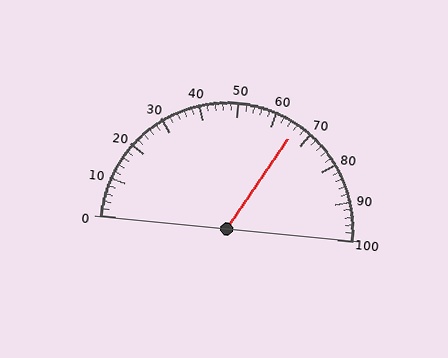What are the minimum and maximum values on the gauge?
The gauge ranges from 0 to 100.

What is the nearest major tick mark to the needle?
The nearest major tick mark is 70.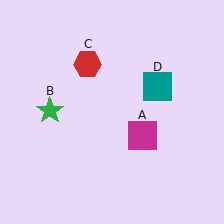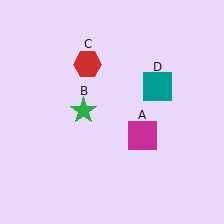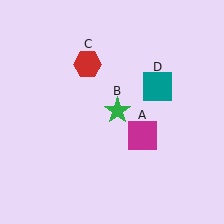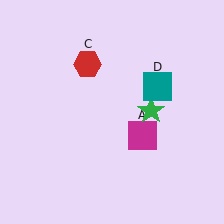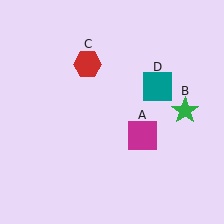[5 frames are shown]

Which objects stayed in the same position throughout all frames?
Magenta square (object A) and red hexagon (object C) and teal square (object D) remained stationary.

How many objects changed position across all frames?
1 object changed position: green star (object B).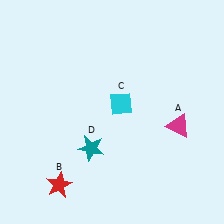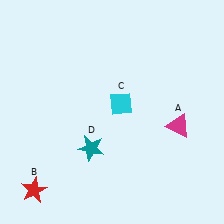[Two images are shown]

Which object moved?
The red star (B) moved left.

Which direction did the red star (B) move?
The red star (B) moved left.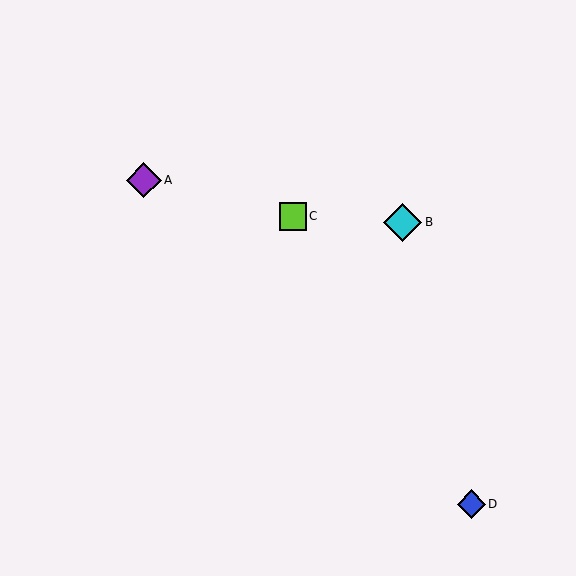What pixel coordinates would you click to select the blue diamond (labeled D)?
Click at (471, 504) to select the blue diamond D.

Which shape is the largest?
The cyan diamond (labeled B) is the largest.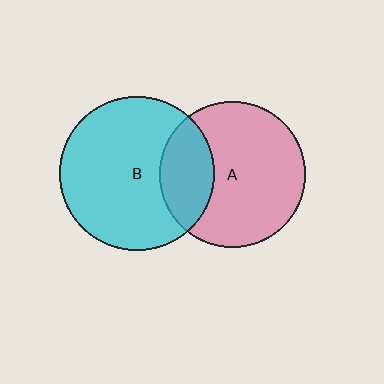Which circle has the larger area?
Circle B (cyan).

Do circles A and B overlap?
Yes.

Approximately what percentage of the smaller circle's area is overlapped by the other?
Approximately 25%.